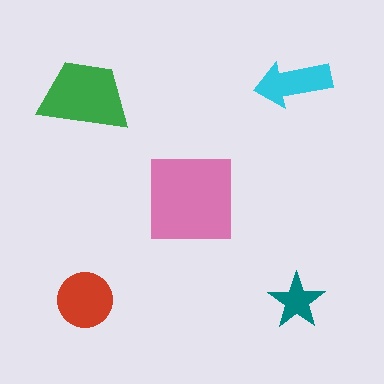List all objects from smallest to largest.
The teal star, the cyan arrow, the red circle, the green trapezoid, the pink square.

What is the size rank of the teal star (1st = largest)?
5th.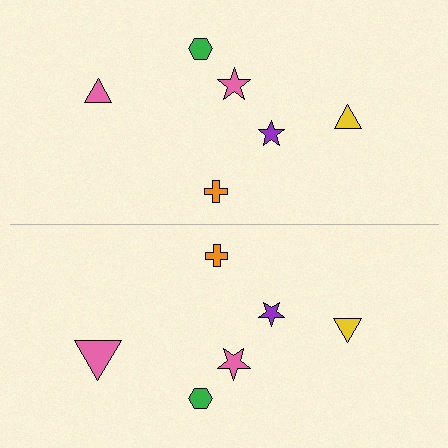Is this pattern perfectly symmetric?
No, the pattern is not perfectly symmetric. The pink triangle on the bottom side has a different size than its mirror counterpart.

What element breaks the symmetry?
The pink triangle on the bottom side has a different size than its mirror counterpart.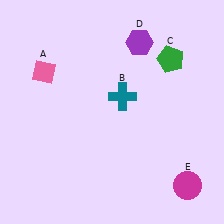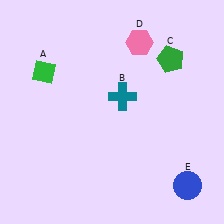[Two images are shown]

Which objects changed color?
A changed from pink to green. D changed from purple to pink. E changed from magenta to blue.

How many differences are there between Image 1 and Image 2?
There are 3 differences between the two images.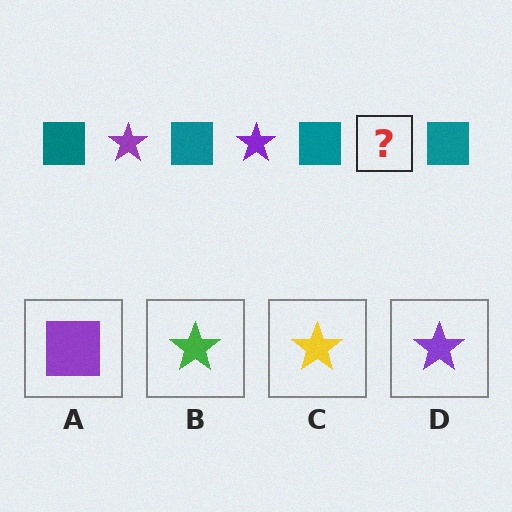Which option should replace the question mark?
Option D.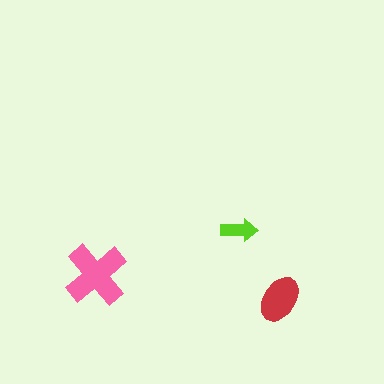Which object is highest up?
The lime arrow is topmost.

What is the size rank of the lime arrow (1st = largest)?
3rd.